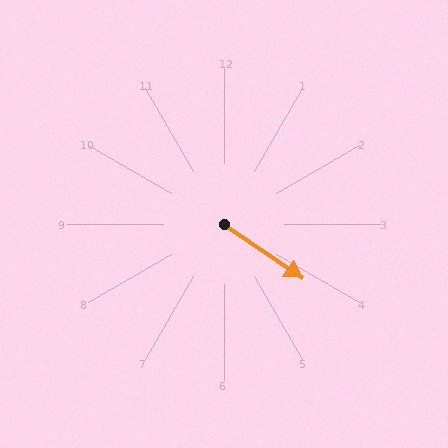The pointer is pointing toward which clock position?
Roughly 4 o'clock.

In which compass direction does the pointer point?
Southeast.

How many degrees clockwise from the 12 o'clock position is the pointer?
Approximately 125 degrees.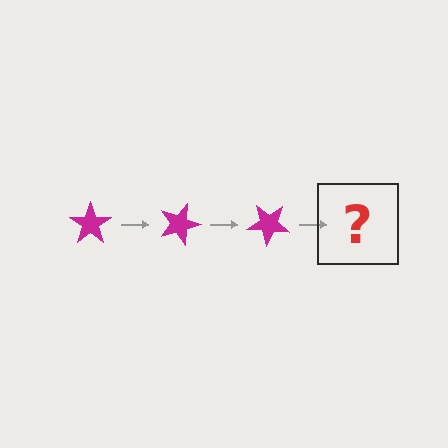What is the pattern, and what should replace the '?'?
The pattern is that the star rotates 20 degrees each step. The '?' should be a magenta star rotated 60 degrees.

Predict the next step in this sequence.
The next step is a magenta star rotated 60 degrees.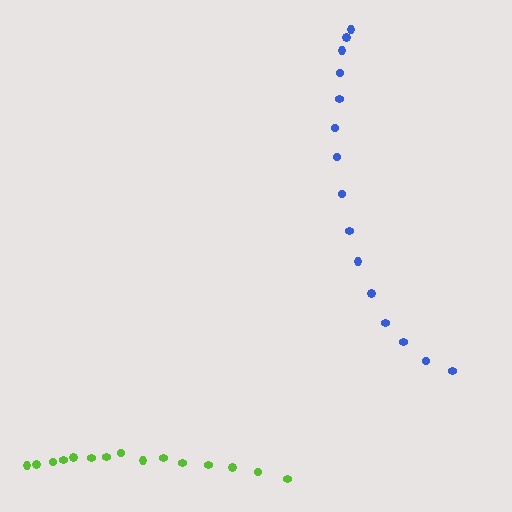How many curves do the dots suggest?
There are 2 distinct paths.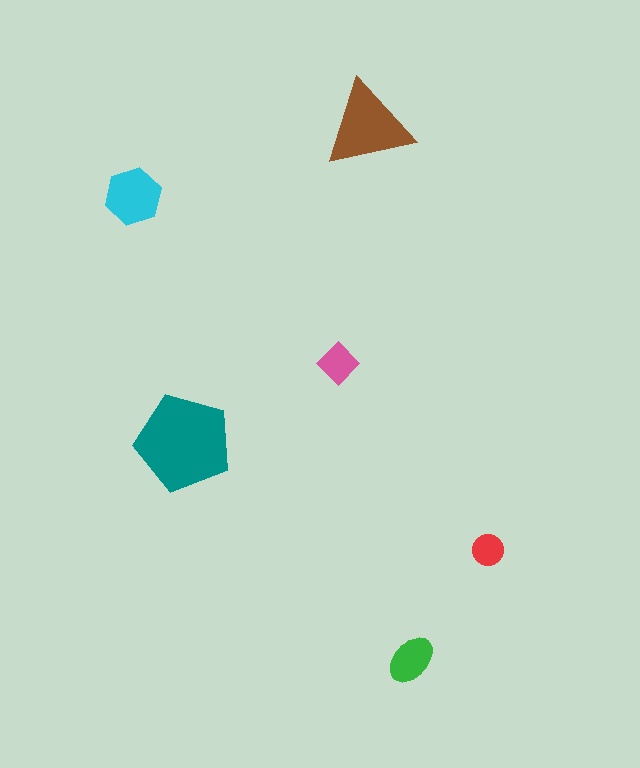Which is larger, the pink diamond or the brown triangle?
The brown triangle.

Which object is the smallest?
The red circle.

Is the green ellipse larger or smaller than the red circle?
Larger.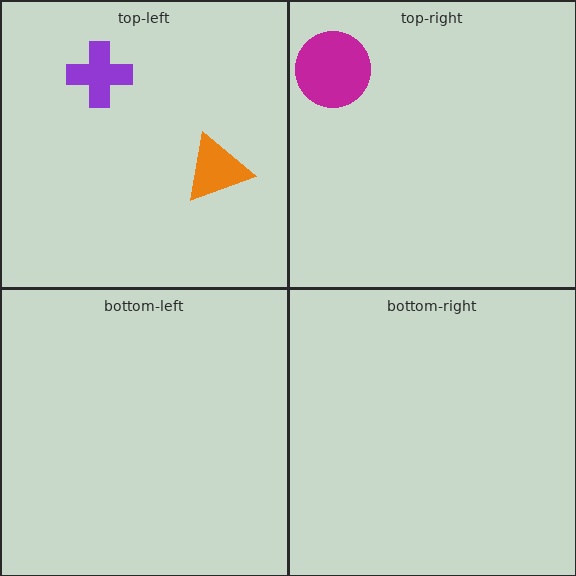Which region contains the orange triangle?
The top-left region.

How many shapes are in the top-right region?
1.